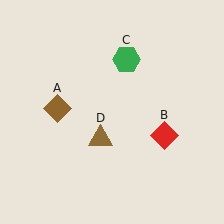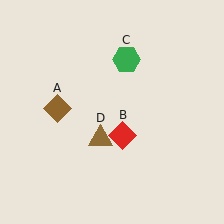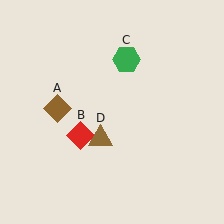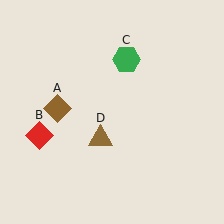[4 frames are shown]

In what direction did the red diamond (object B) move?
The red diamond (object B) moved left.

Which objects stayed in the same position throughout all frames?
Brown diamond (object A) and green hexagon (object C) and brown triangle (object D) remained stationary.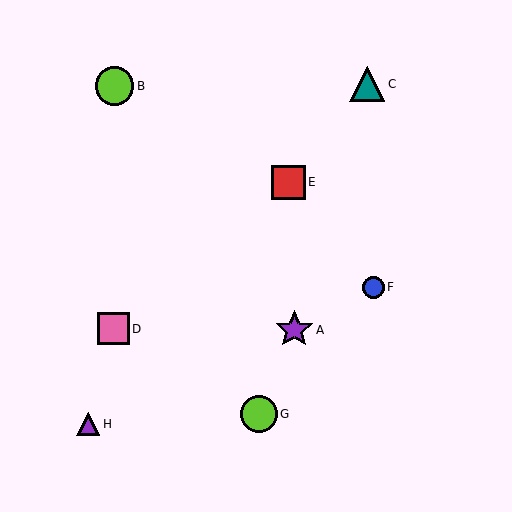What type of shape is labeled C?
Shape C is a teal triangle.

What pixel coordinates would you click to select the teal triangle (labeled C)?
Click at (367, 84) to select the teal triangle C.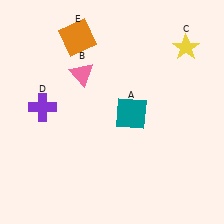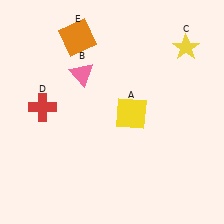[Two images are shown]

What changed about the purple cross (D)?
In Image 1, D is purple. In Image 2, it changed to red.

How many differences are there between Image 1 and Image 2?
There are 2 differences between the two images.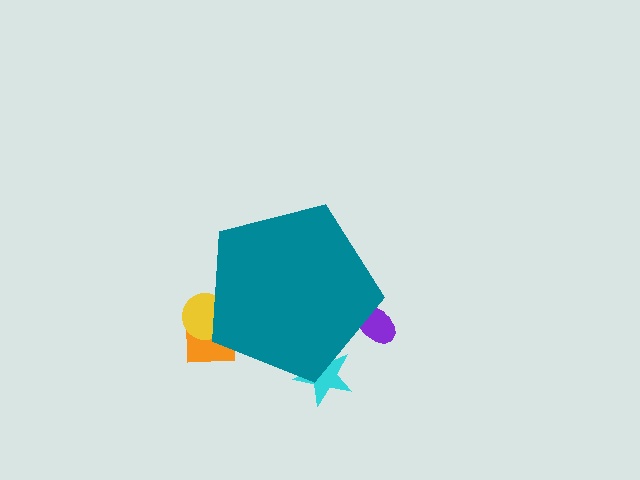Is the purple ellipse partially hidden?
Yes, the purple ellipse is partially hidden behind the teal pentagon.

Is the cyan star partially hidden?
Yes, the cyan star is partially hidden behind the teal pentagon.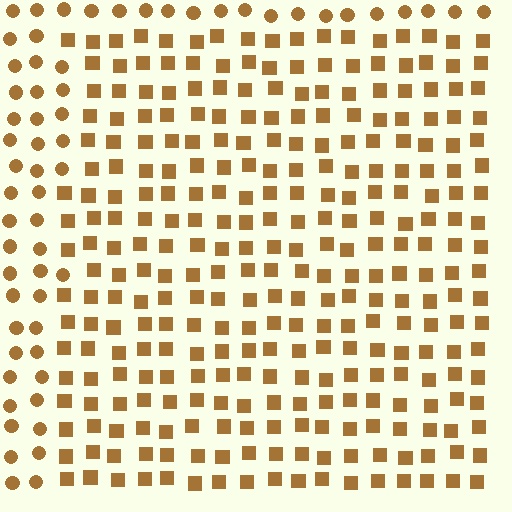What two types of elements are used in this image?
The image uses squares inside the rectangle region and circles outside it.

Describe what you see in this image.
The image is filled with small brown elements arranged in a uniform grid. A rectangle-shaped region contains squares, while the surrounding area contains circles. The boundary is defined purely by the change in element shape.